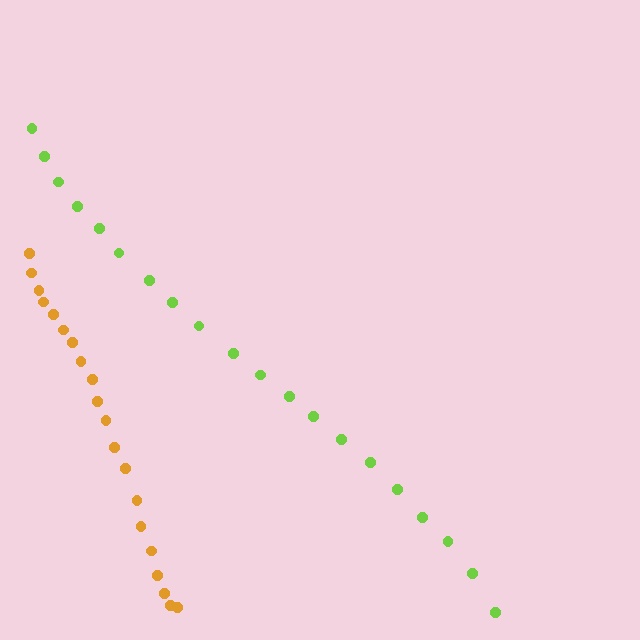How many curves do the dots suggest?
There are 2 distinct paths.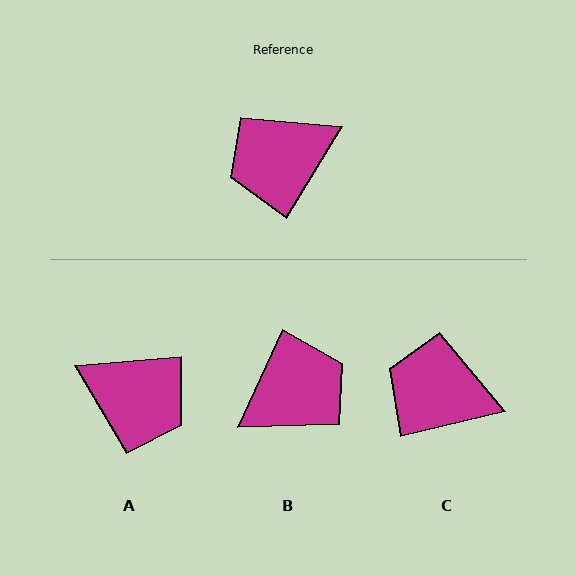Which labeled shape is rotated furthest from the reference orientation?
B, about 173 degrees away.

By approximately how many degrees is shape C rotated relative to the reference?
Approximately 45 degrees clockwise.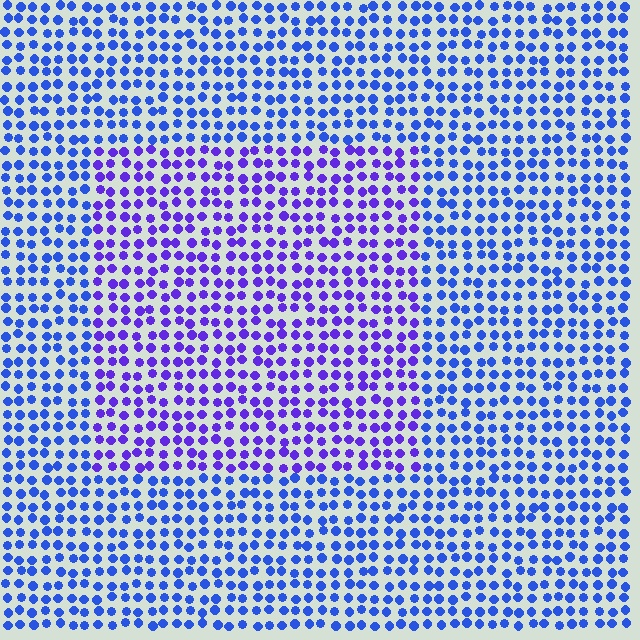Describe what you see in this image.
The image is filled with small blue elements in a uniform arrangement. A rectangle-shaped region is visible where the elements are tinted to a slightly different hue, forming a subtle color boundary.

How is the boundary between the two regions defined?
The boundary is defined purely by a slight shift in hue (about 33 degrees). Spacing, size, and orientation are identical on both sides.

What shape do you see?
I see a rectangle.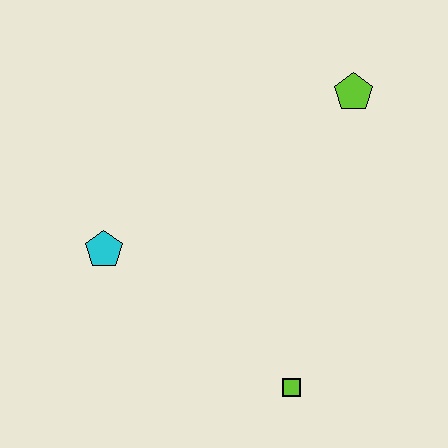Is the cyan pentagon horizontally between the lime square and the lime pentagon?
No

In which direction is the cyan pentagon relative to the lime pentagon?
The cyan pentagon is to the left of the lime pentagon.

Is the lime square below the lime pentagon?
Yes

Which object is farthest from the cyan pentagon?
The lime pentagon is farthest from the cyan pentagon.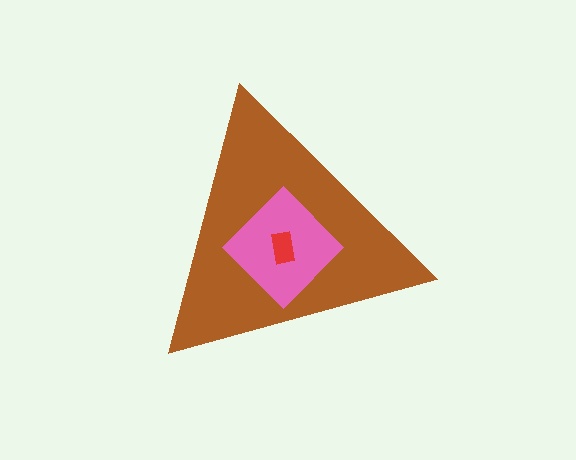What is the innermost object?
The red rectangle.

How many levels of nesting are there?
3.